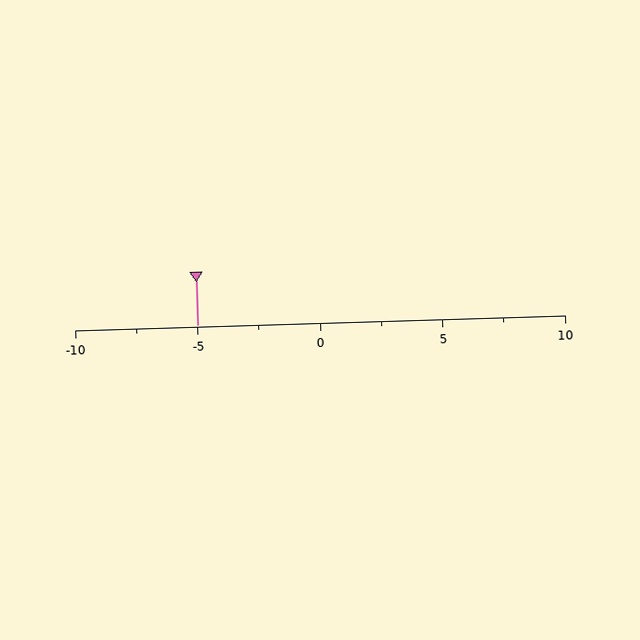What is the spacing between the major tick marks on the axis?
The major ticks are spaced 5 apart.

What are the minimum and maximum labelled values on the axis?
The axis runs from -10 to 10.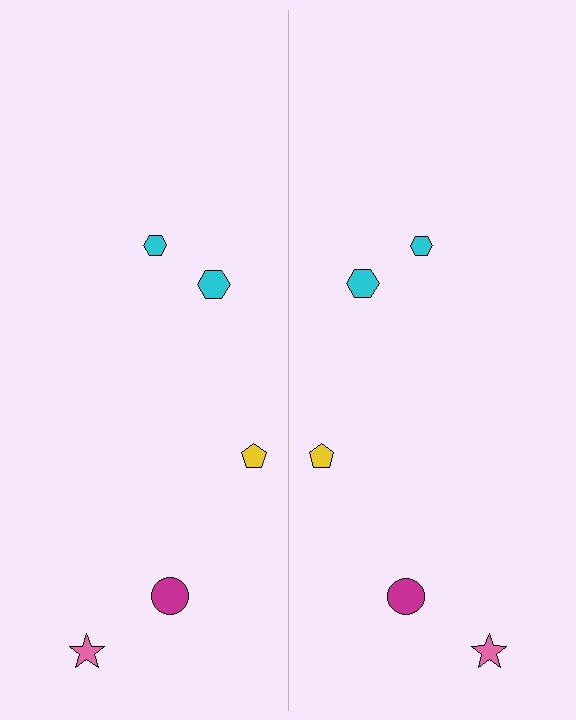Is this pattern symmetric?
Yes, this pattern has bilateral (reflection) symmetry.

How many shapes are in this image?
There are 10 shapes in this image.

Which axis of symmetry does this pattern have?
The pattern has a vertical axis of symmetry running through the center of the image.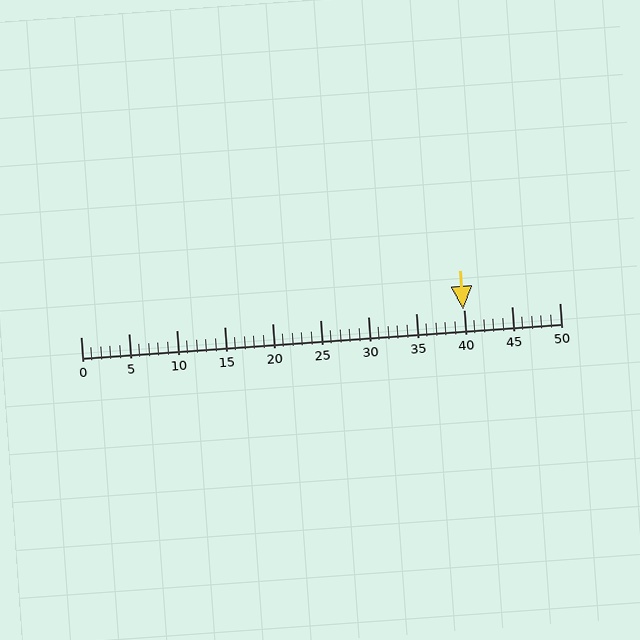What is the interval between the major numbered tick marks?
The major tick marks are spaced 5 units apart.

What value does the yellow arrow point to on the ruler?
The yellow arrow points to approximately 40.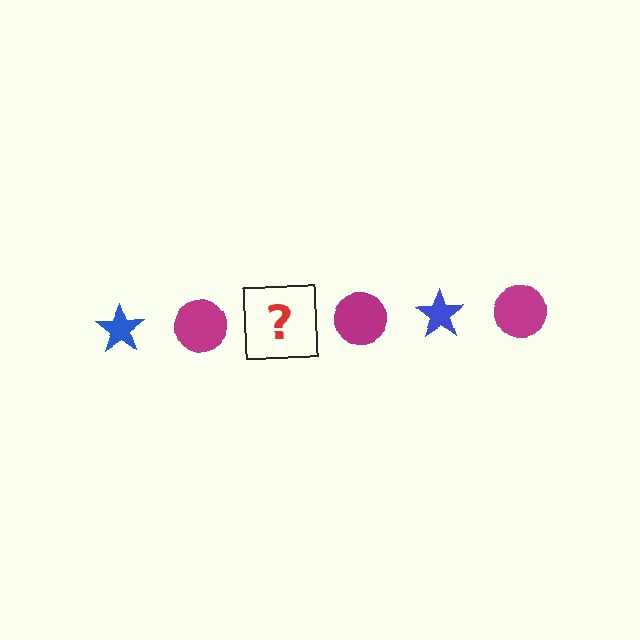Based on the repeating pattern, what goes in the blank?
The blank should be a blue star.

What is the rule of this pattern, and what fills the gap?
The rule is that the pattern alternates between blue star and magenta circle. The gap should be filled with a blue star.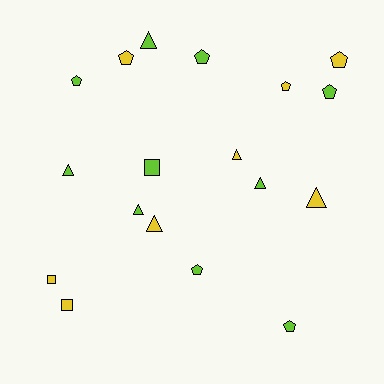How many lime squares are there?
There is 1 lime square.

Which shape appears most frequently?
Pentagon, with 8 objects.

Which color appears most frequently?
Lime, with 10 objects.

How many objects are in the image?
There are 18 objects.